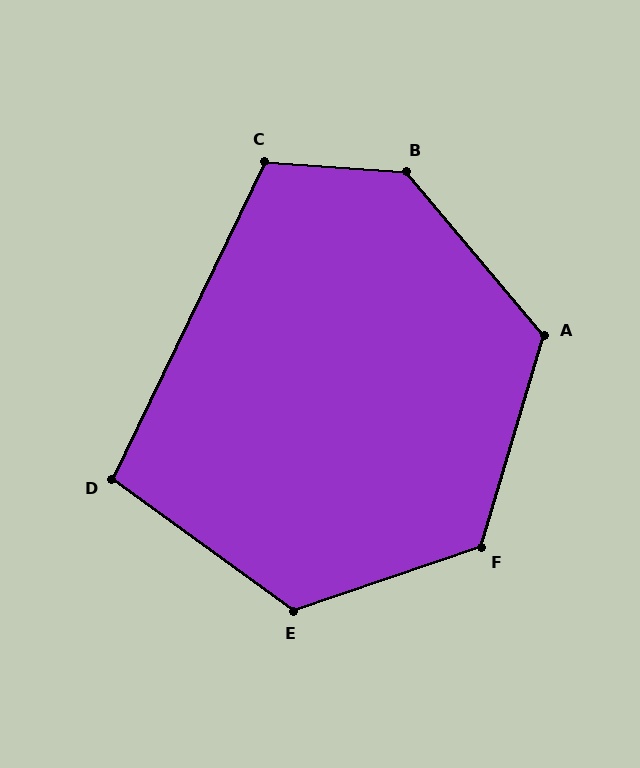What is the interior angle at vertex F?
Approximately 126 degrees (obtuse).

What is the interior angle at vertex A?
Approximately 123 degrees (obtuse).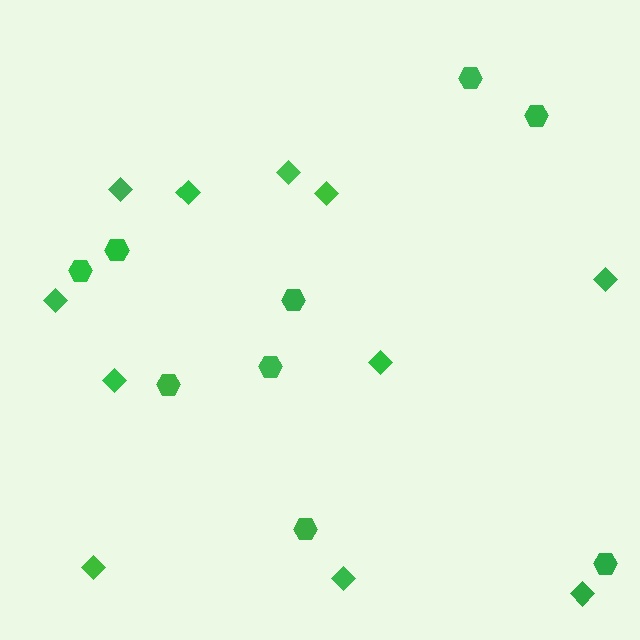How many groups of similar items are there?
There are 2 groups: one group of diamonds (11) and one group of hexagons (9).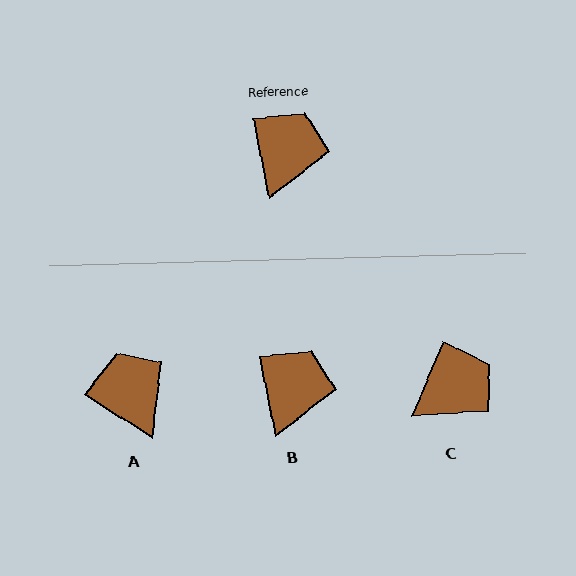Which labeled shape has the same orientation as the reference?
B.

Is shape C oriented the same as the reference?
No, it is off by about 34 degrees.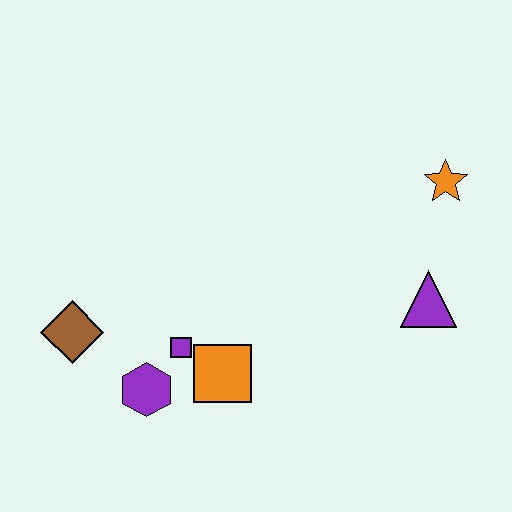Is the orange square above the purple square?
No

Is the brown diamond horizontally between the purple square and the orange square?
No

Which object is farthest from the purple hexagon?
The orange star is farthest from the purple hexagon.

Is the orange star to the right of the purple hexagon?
Yes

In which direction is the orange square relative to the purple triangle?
The orange square is to the left of the purple triangle.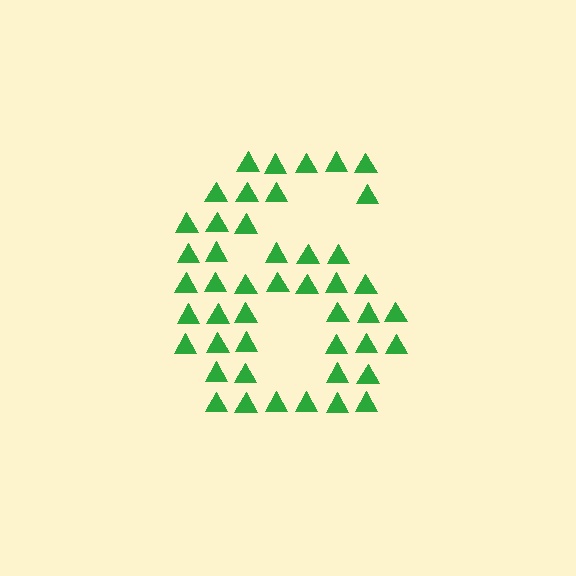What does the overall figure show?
The overall figure shows the digit 6.